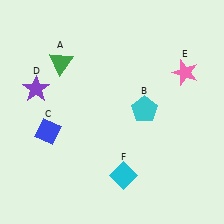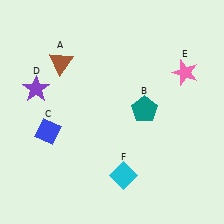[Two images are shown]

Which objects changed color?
A changed from green to brown. B changed from cyan to teal.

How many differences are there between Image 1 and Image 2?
There are 2 differences between the two images.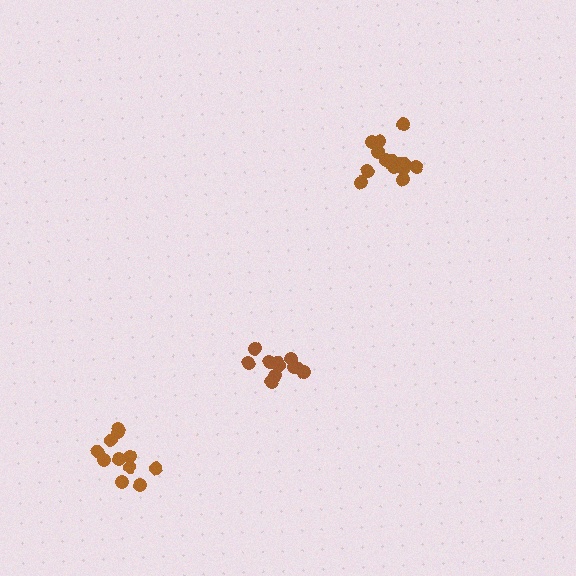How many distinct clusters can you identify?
There are 3 distinct clusters.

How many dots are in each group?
Group 1: 14 dots, Group 2: 11 dots, Group 3: 11 dots (36 total).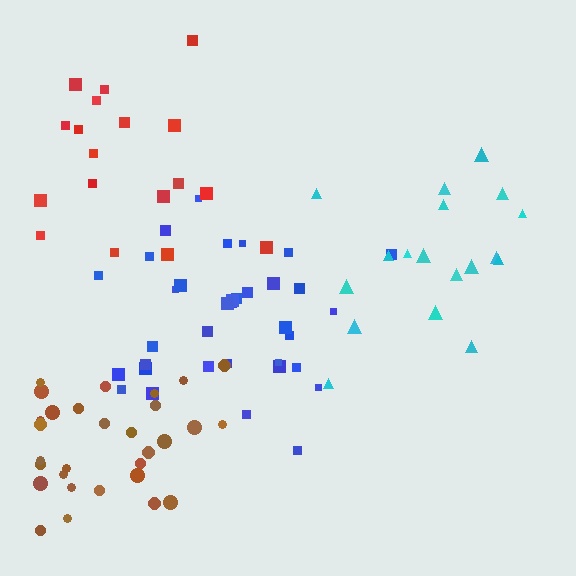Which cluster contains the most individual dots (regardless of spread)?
Blue (35).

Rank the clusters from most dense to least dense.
blue, brown, cyan, red.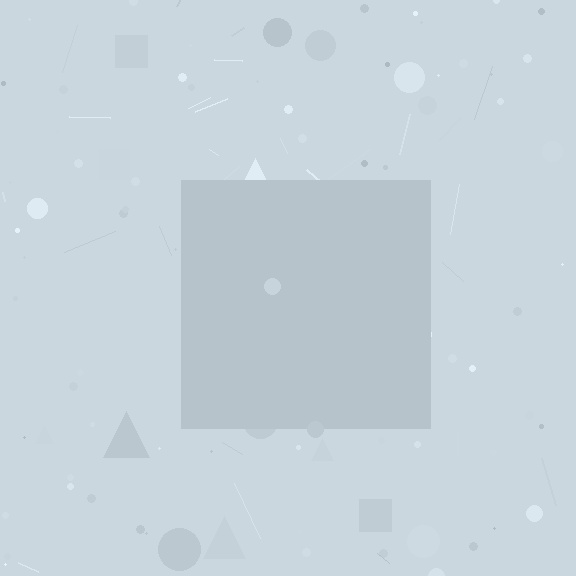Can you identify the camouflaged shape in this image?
The camouflaged shape is a square.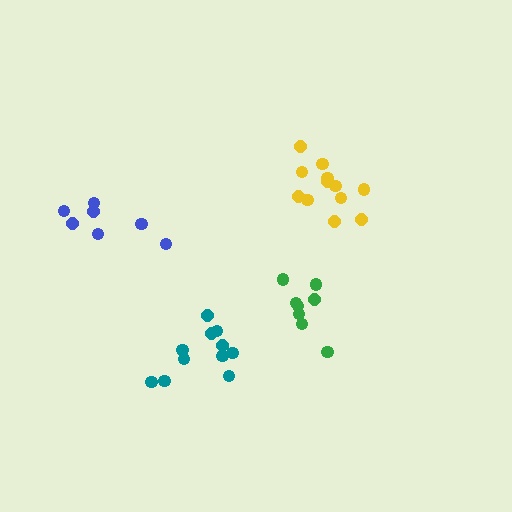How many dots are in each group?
Group 1: 12 dots, Group 2: 11 dots, Group 3: 8 dots, Group 4: 7 dots (38 total).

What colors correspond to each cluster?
The clusters are colored: yellow, teal, green, blue.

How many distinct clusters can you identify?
There are 4 distinct clusters.